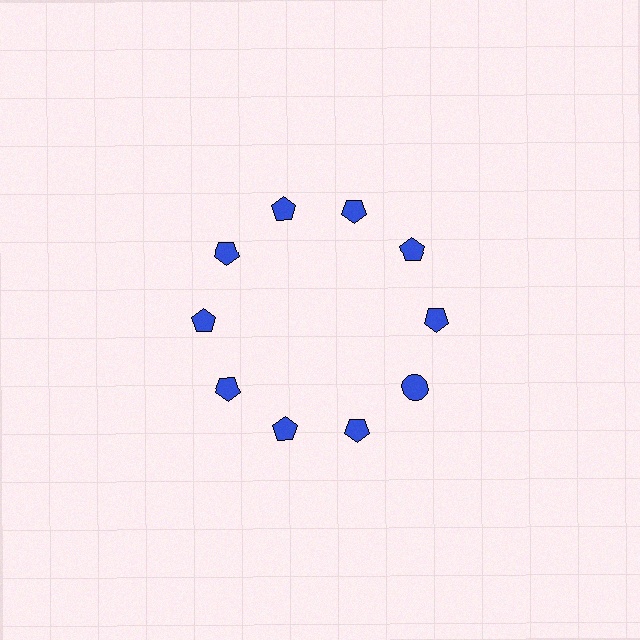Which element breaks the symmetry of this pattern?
The blue circle at roughly the 4 o'clock position breaks the symmetry. All other shapes are blue pentagons.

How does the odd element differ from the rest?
It has a different shape: circle instead of pentagon.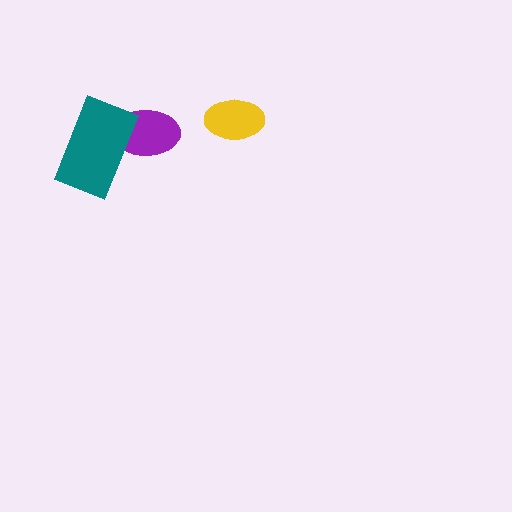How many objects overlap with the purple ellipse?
1 object overlaps with the purple ellipse.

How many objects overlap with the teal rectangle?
1 object overlaps with the teal rectangle.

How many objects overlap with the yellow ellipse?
0 objects overlap with the yellow ellipse.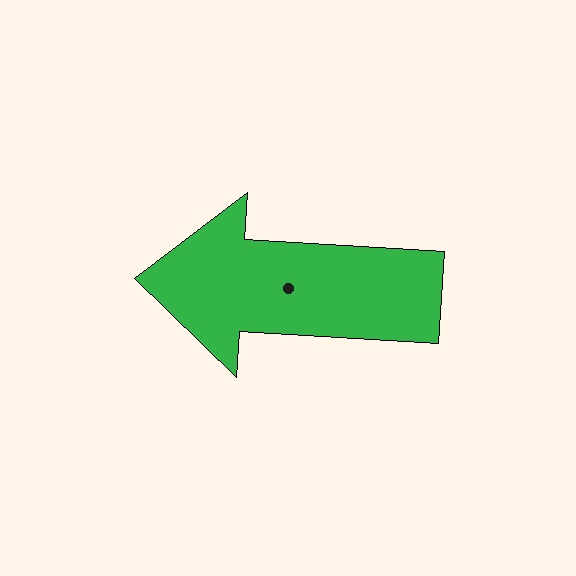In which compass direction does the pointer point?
West.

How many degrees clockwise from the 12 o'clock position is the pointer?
Approximately 273 degrees.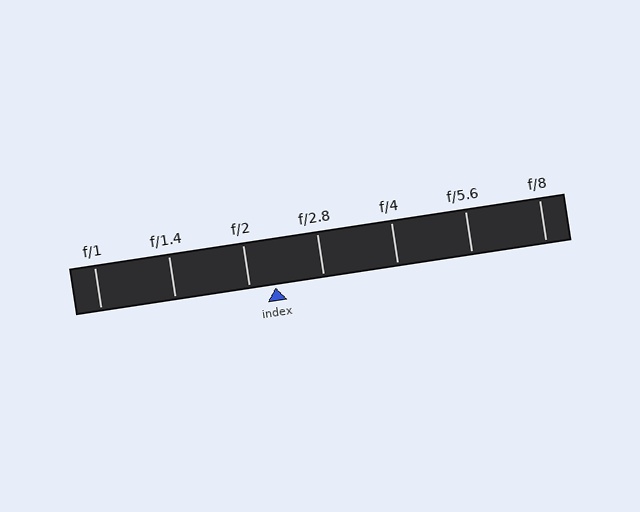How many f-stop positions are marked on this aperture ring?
There are 7 f-stop positions marked.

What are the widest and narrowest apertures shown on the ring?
The widest aperture shown is f/1 and the narrowest is f/8.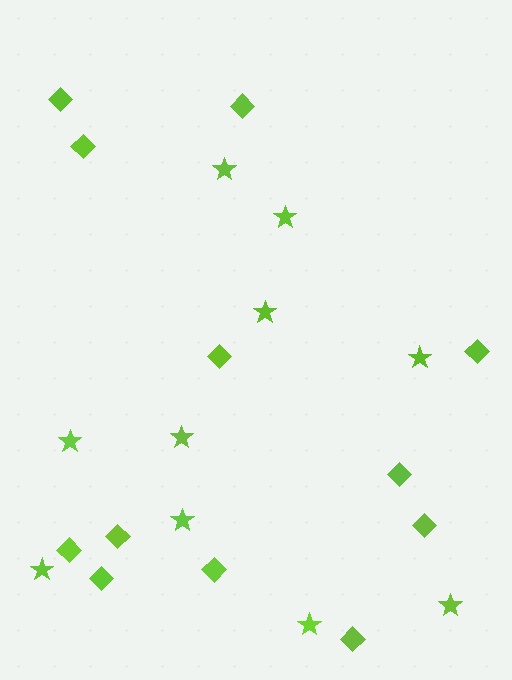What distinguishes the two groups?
There are 2 groups: one group of diamonds (12) and one group of stars (10).